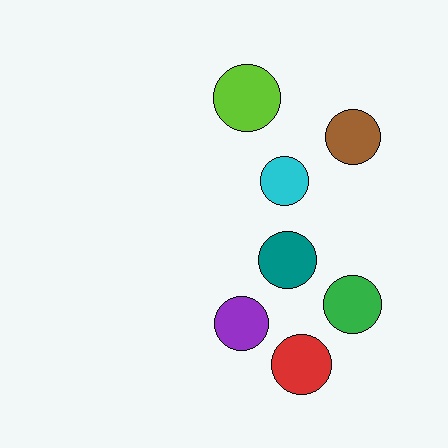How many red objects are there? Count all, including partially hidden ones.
There is 1 red object.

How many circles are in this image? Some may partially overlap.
There are 7 circles.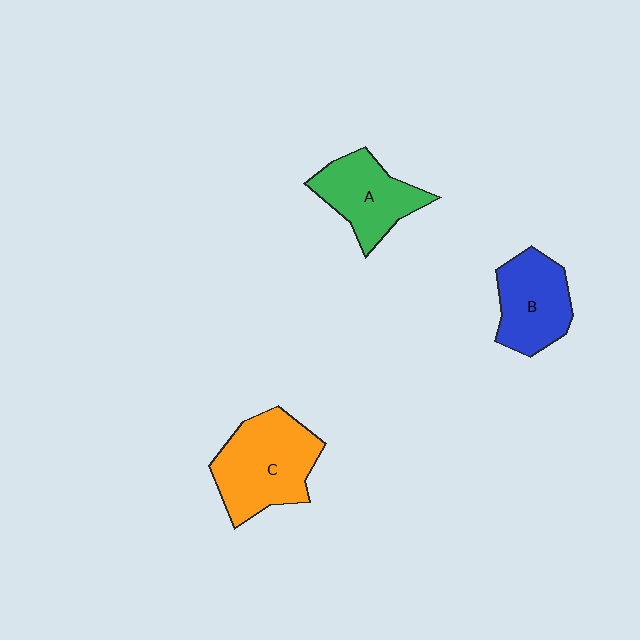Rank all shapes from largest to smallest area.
From largest to smallest: C (orange), A (green), B (blue).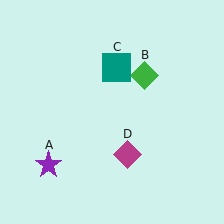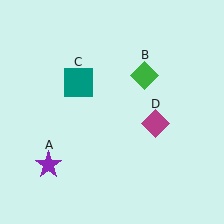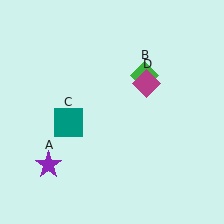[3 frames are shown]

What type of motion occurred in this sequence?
The teal square (object C), magenta diamond (object D) rotated counterclockwise around the center of the scene.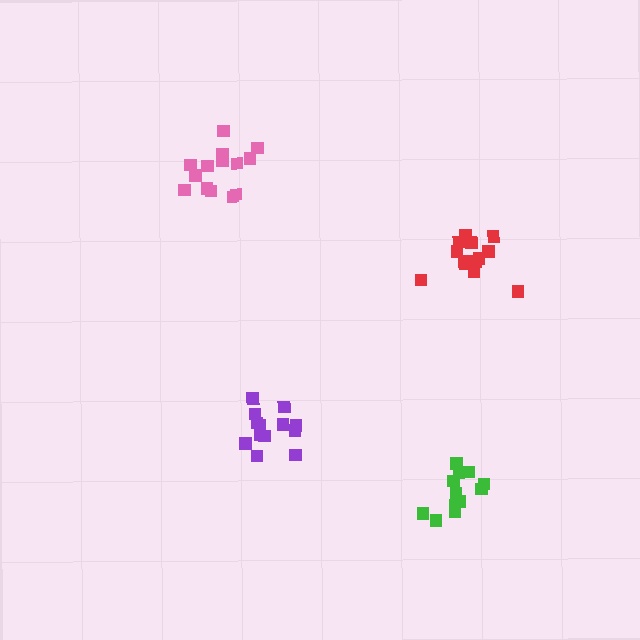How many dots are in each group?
Group 1: 12 dots, Group 2: 14 dots, Group 3: 13 dots, Group 4: 13 dots (52 total).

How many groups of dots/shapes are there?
There are 4 groups.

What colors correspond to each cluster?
The clusters are colored: green, pink, red, purple.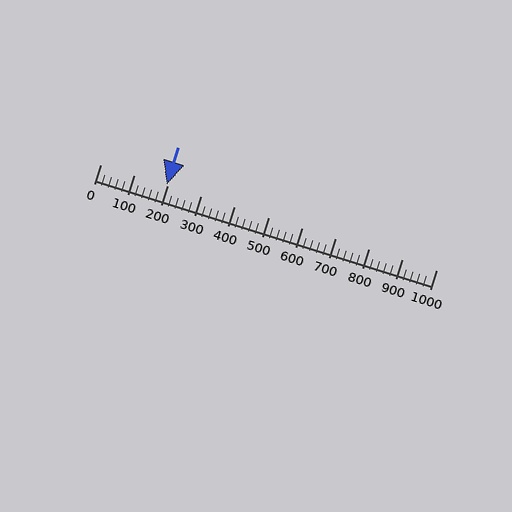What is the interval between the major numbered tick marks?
The major tick marks are spaced 100 units apart.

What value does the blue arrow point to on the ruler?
The blue arrow points to approximately 197.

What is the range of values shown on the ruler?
The ruler shows values from 0 to 1000.